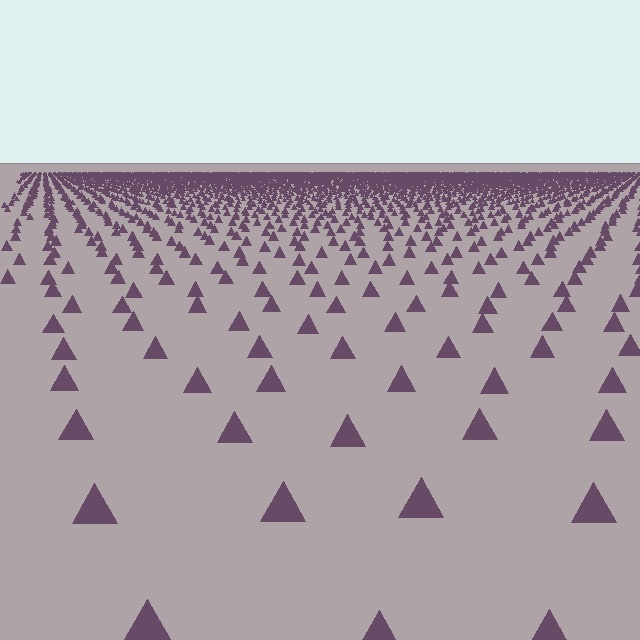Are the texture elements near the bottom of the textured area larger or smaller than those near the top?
Larger. Near the bottom, elements are closer to the viewer and appear at a bigger on-screen size.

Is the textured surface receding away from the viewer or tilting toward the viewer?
The surface is receding away from the viewer. Texture elements get smaller and denser toward the top.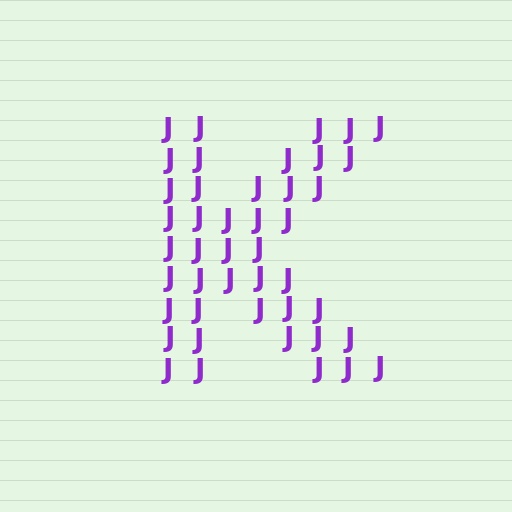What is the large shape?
The large shape is the letter K.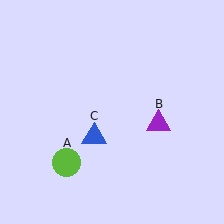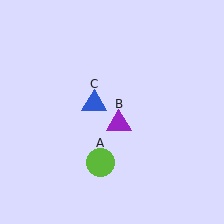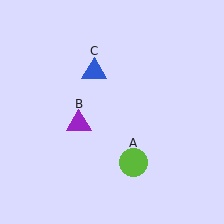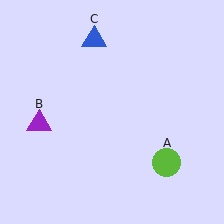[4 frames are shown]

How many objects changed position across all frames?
3 objects changed position: lime circle (object A), purple triangle (object B), blue triangle (object C).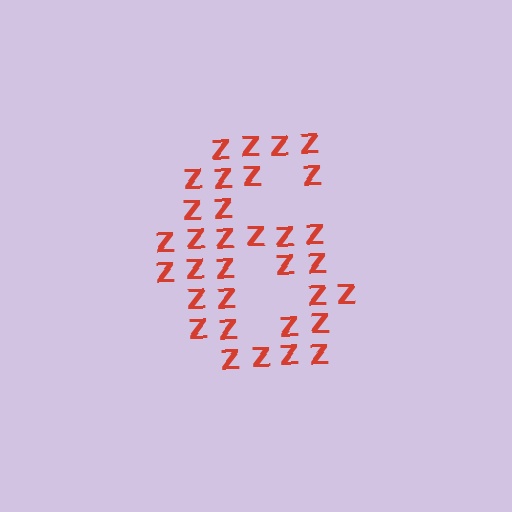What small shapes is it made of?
It is made of small letter Z's.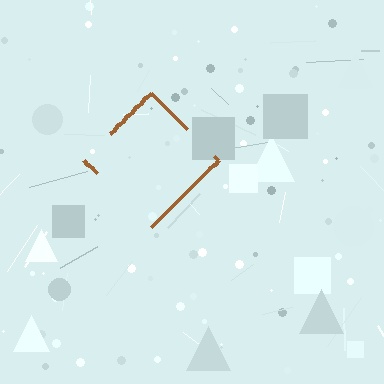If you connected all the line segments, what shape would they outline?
They would outline a diamond.